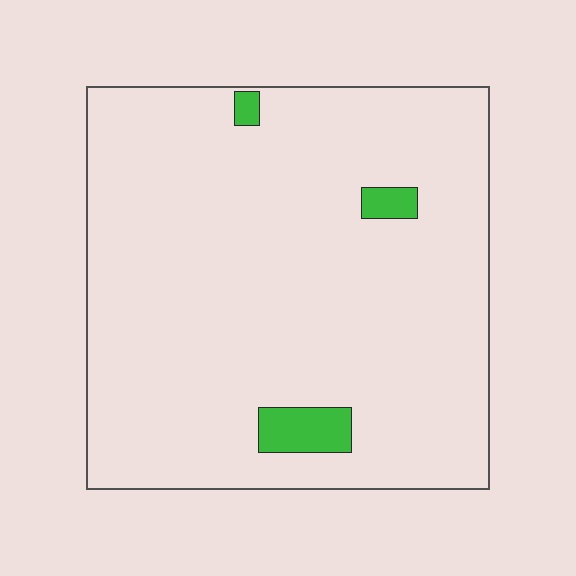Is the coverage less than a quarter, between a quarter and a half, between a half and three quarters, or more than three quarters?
Less than a quarter.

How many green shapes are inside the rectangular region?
3.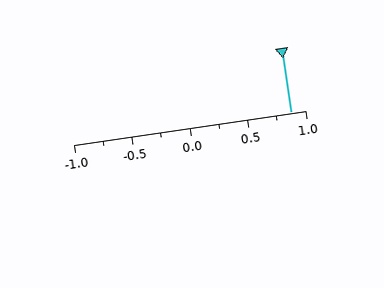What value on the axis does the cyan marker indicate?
The marker indicates approximately 0.88.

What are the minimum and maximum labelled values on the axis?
The axis runs from -1.0 to 1.0.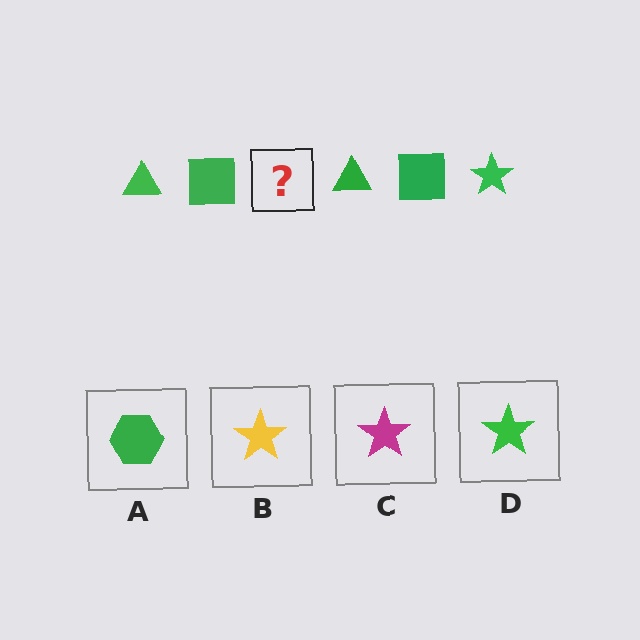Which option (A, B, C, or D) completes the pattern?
D.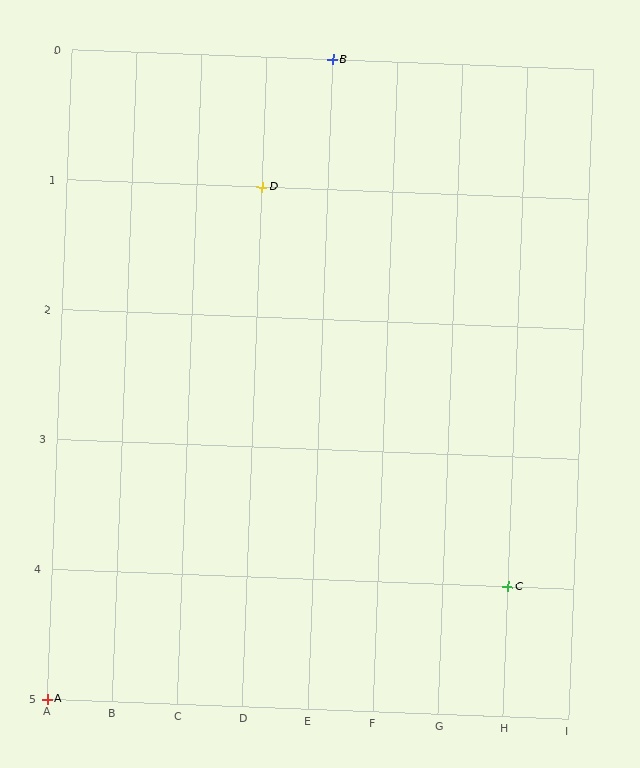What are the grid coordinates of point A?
Point A is at grid coordinates (A, 5).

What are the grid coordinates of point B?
Point B is at grid coordinates (E, 0).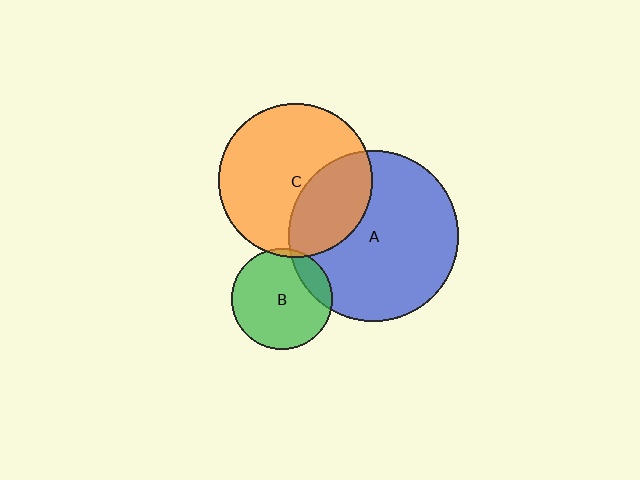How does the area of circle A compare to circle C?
Approximately 1.2 times.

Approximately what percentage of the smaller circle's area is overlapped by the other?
Approximately 15%.